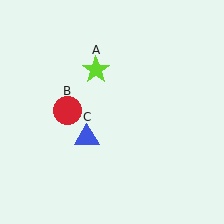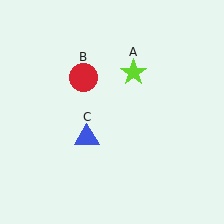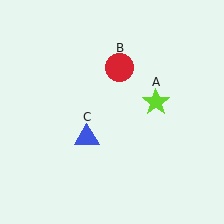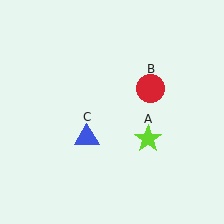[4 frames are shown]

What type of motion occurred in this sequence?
The lime star (object A), red circle (object B) rotated clockwise around the center of the scene.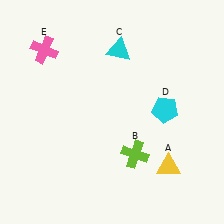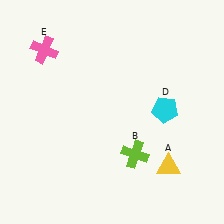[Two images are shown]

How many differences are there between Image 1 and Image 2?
There is 1 difference between the two images.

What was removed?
The cyan triangle (C) was removed in Image 2.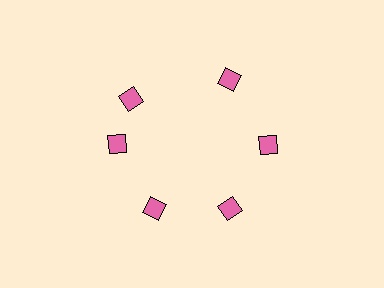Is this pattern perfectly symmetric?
No. The 6 pink diamonds are arranged in a ring, but one element near the 11 o'clock position is rotated out of alignment along the ring, breaking the 6-fold rotational symmetry.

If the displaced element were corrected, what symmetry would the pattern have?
It would have 6-fold rotational symmetry — the pattern would map onto itself every 60 degrees.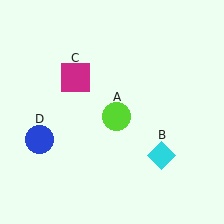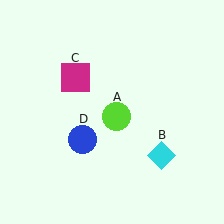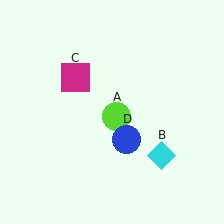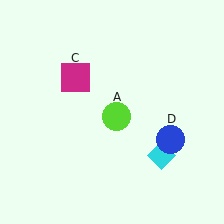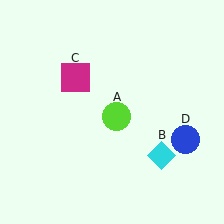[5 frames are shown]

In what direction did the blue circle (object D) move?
The blue circle (object D) moved right.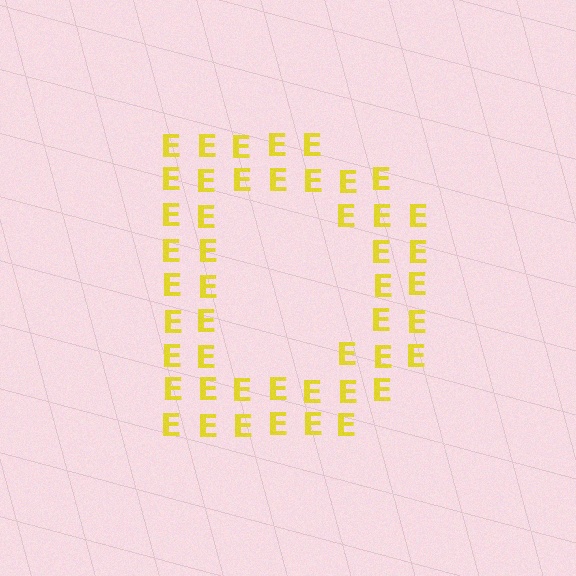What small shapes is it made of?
It is made of small letter E's.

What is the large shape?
The large shape is the letter D.